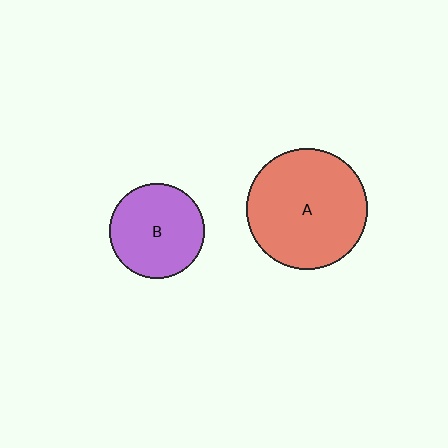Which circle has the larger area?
Circle A (red).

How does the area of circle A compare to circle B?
Approximately 1.6 times.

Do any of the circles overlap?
No, none of the circles overlap.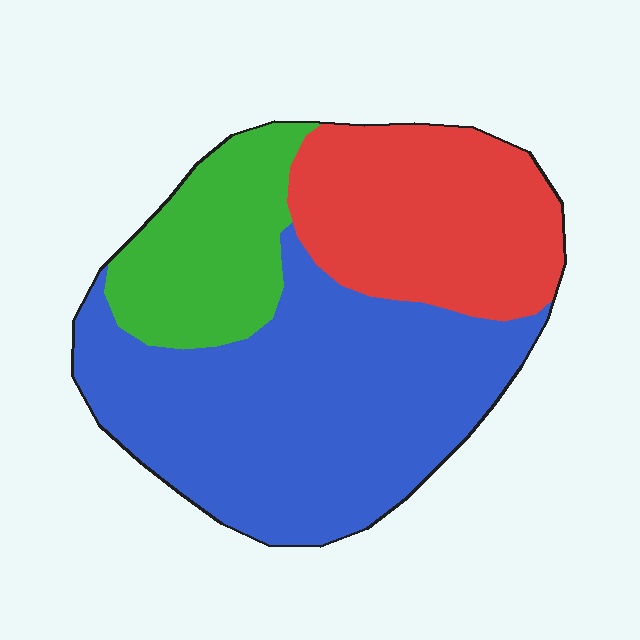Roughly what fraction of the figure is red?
Red covers 29% of the figure.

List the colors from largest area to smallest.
From largest to smallest: blue, red, green.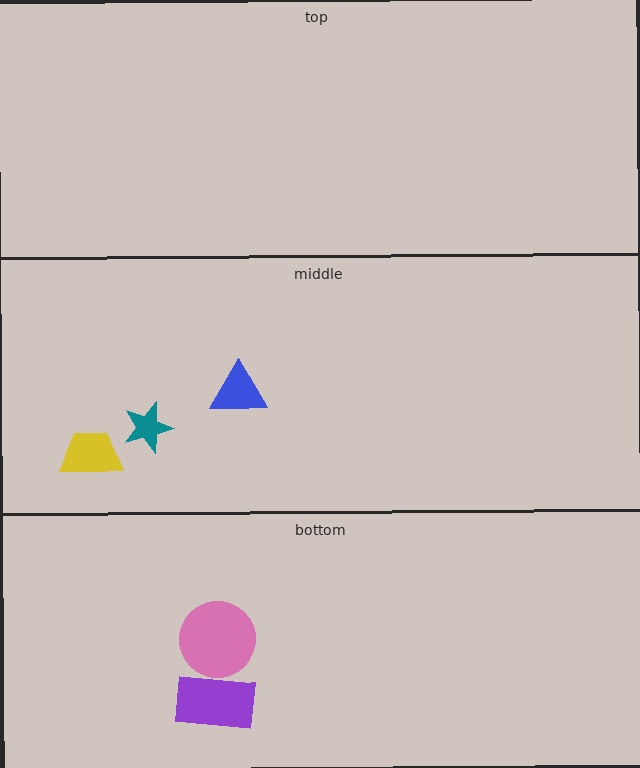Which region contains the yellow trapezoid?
The middle region.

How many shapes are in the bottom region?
2.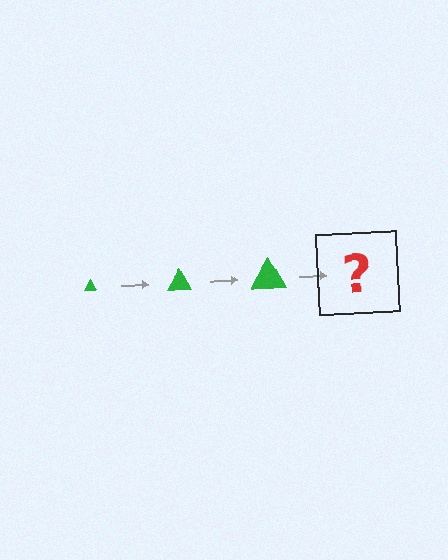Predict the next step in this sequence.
The next step is a green triangle, larger than the previous one.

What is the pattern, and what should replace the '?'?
The pattern is that the triangle gets progressively larger each step. The '?' should be a green triangle, larger than the previous one.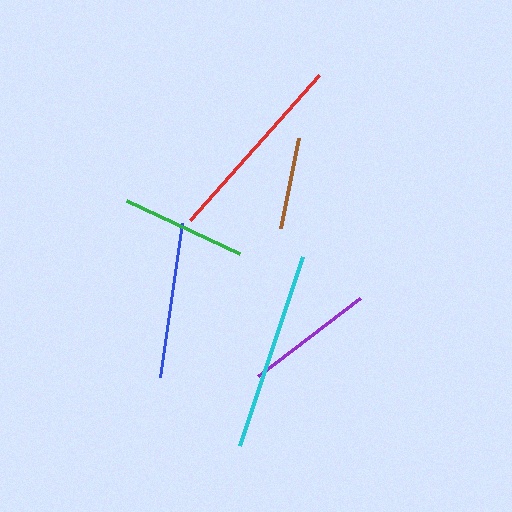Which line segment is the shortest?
The brown line is the shortest at approximately 91 pixels.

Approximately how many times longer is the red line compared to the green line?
The red line is approximately 1.6 times the length of the green line.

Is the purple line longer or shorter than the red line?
The red line is longer than the purple line.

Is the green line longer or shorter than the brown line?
The green line is longer than the brown line.